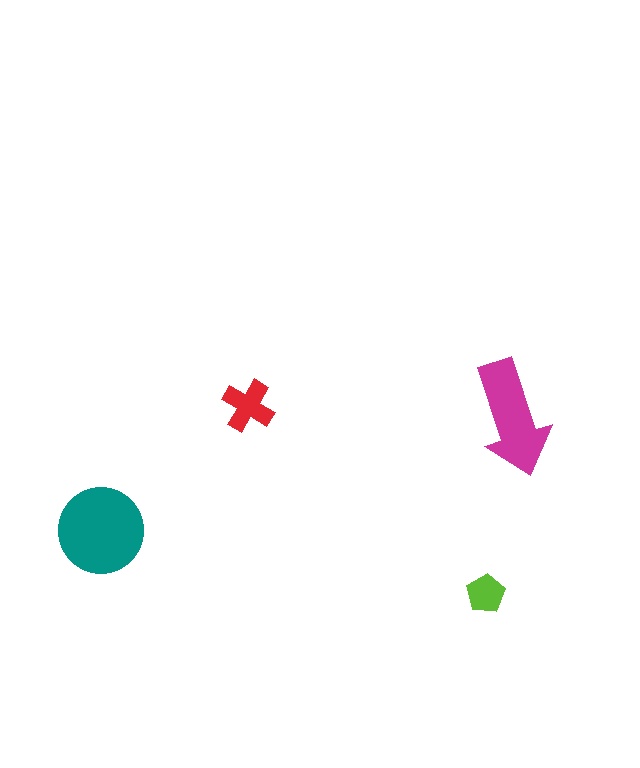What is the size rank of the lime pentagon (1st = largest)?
4th.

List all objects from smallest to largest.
The lime pentagon, the red cross, the magenta arrow, the teal circle.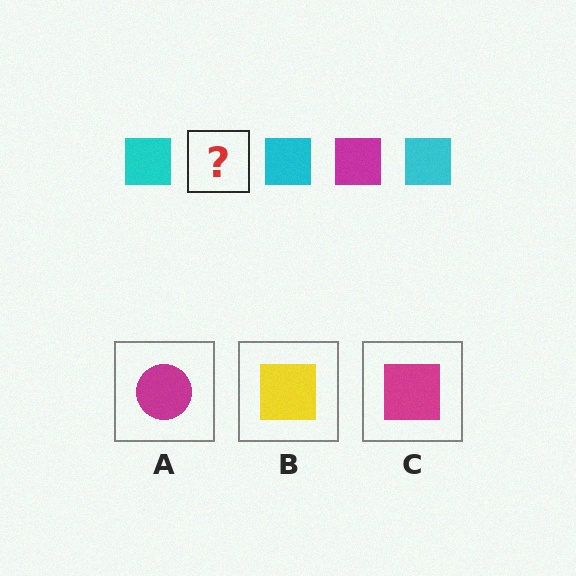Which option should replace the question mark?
Option C.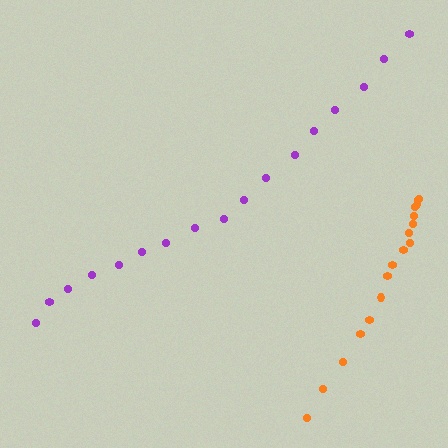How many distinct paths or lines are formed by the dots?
There are 2 distinct paths.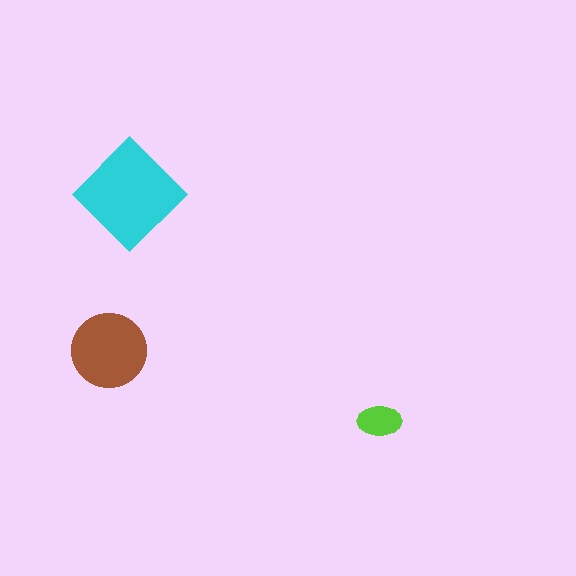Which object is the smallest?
The lime ellipse.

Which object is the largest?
The cyan diamond.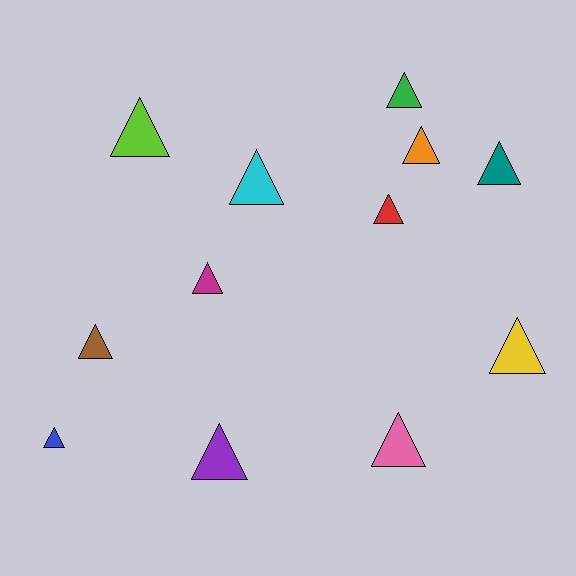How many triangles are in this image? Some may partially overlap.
There are 12 triangles.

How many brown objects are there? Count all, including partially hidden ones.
There is 1 brown object.